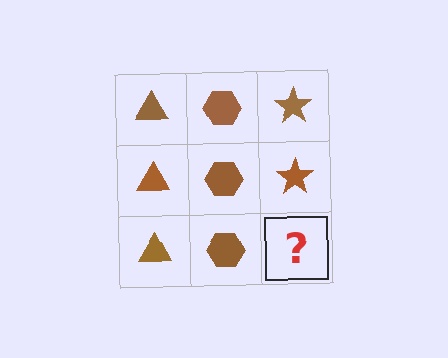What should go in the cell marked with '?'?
The missing cell should contain a brown star.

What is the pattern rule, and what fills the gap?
The rule is that each column has a consistent shape. The gap should be filled with a brown star.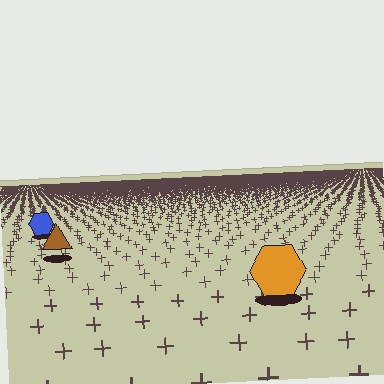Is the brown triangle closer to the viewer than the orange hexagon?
No. The orange hexagon is closer — you can tell from the texture gradient: the ground texture is coarser near it.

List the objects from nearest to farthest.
From nearest to farthest: the orange hexagon, the brown triangle, the blue hexagon.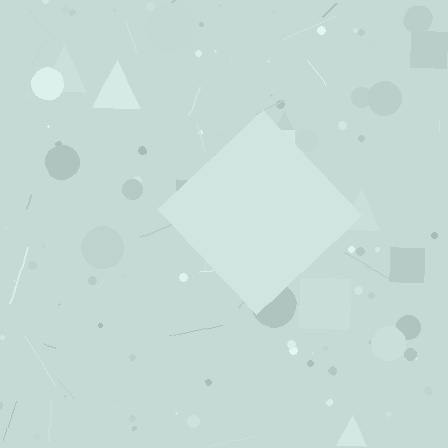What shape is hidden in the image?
A diamond is hidden in the image.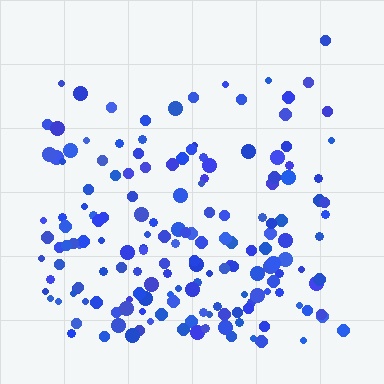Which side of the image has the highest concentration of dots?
The bottom.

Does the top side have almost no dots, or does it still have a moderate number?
Still a moderate number, just noticeably fewer than the bottom.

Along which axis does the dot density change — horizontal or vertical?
Vertical.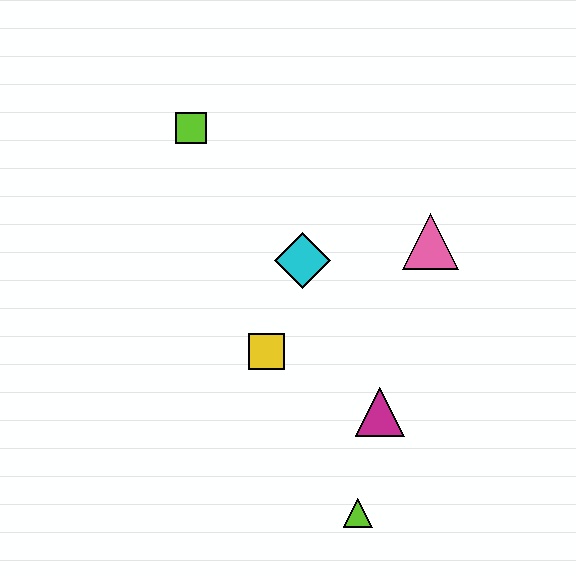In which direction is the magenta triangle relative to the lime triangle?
The magenta triangle is above the lime triangle.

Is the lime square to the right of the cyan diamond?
No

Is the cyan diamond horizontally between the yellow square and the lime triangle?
Yes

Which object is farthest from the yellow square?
The lime square is farthest from the yellow square.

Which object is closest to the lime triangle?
The magenta triangle is closest to the lime triangle.